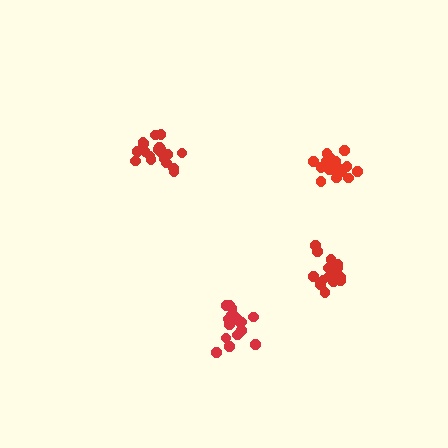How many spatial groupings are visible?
There are 4 spatial groupings.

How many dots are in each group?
Group 1: 20 dots, Group 2: 18 dots, Group 3: 18 dots, Group 4: 20 dots (76 total).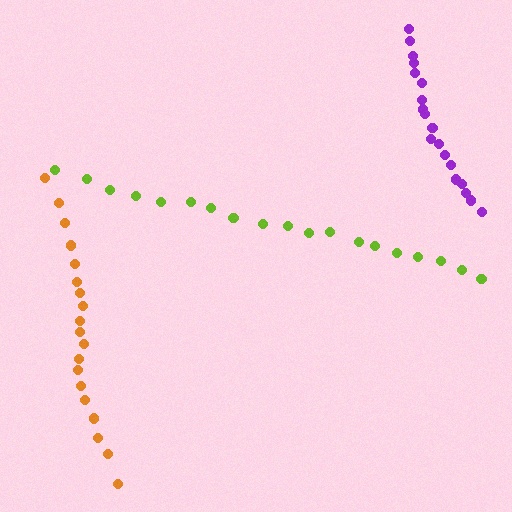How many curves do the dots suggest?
There are 3 distinct paths.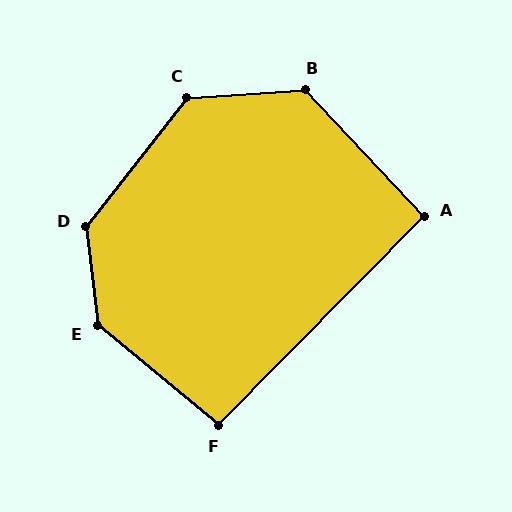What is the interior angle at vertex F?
Approximately 95 degrees (obtuse).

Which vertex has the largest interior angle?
E, at approximately 136 degrees.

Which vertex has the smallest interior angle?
A, at approximately 92 degrees.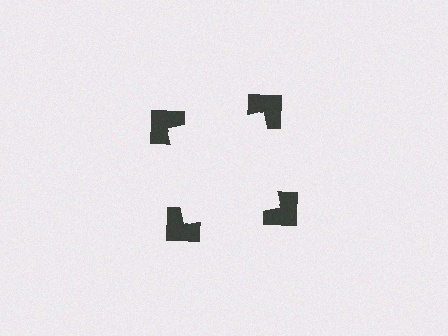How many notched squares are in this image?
There are 4 — one at each vertex of the illusory square.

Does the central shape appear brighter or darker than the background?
It typically appears slightly brighter than the background, even though no actual brightness change is drawn.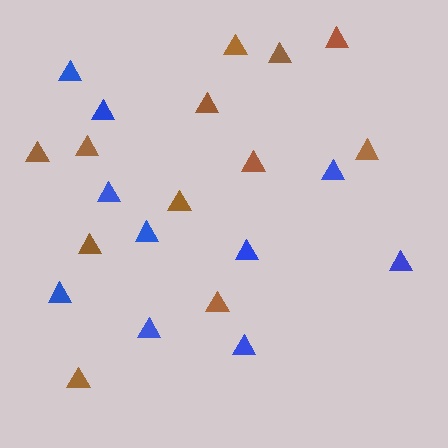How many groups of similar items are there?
There are 2 groups: one group of blue triangles (10) and one group of brown triangles (12).